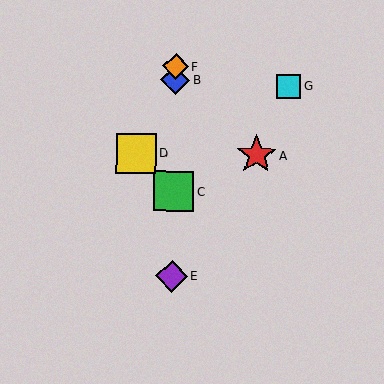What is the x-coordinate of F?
Object F is at x≈176.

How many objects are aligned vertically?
4 objects (B, C, E, F) are aligned vertically.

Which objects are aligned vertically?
Objects B, C, E, F are aligned vertically.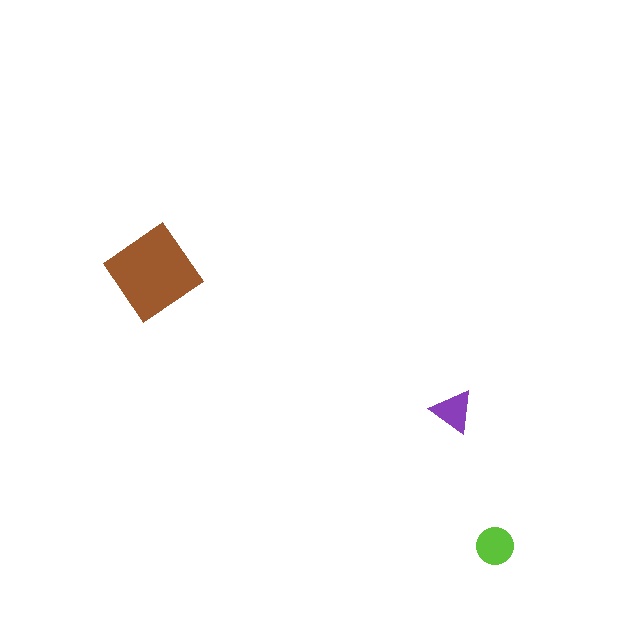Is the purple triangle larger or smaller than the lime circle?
Smaller.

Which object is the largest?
The brown diamond.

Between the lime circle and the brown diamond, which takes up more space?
The brown diamond.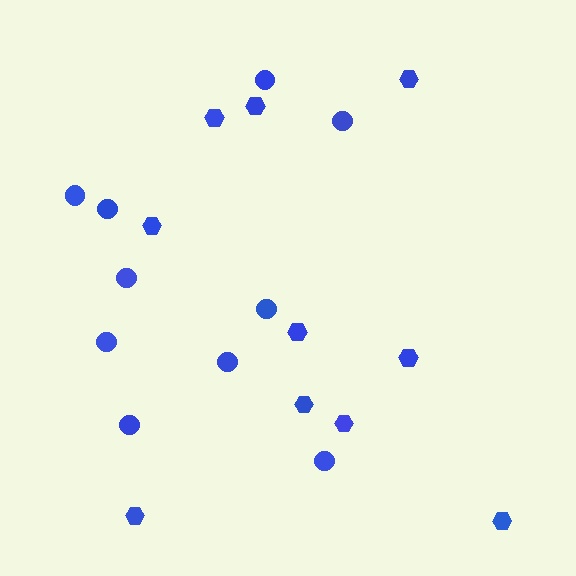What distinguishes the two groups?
There are 2 groups: one group of hexagons (10) and one group of circles (10).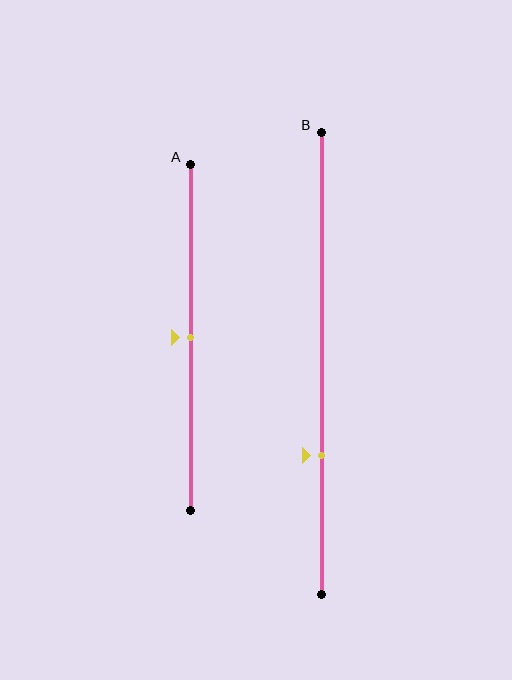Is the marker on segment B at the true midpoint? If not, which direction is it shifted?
No, the marker on segment B is shifted downward by about 20% of the segment length.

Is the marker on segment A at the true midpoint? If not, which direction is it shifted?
Yes, the marker on segment A is at the true midpoint.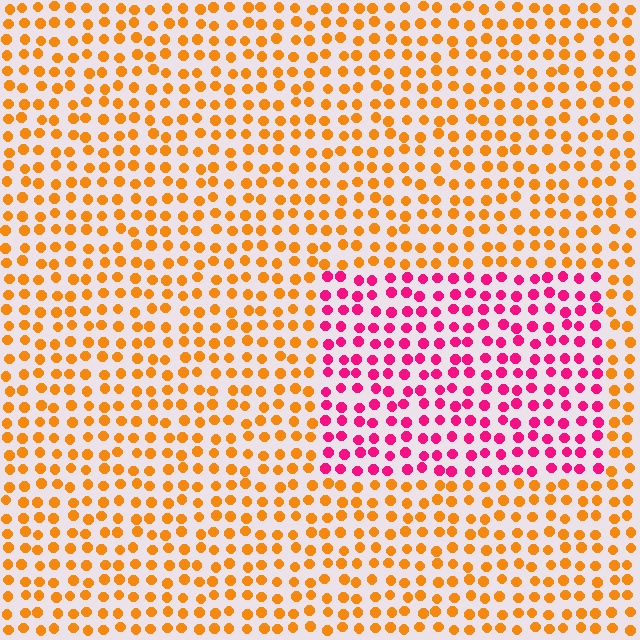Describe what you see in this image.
The image is filled with small orange elements in a uniform arrangement. A rectangle-shaped region is visible where the elements are tinted to a slightly different hue, forming a subtle color boundary.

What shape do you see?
I see a rectangle.